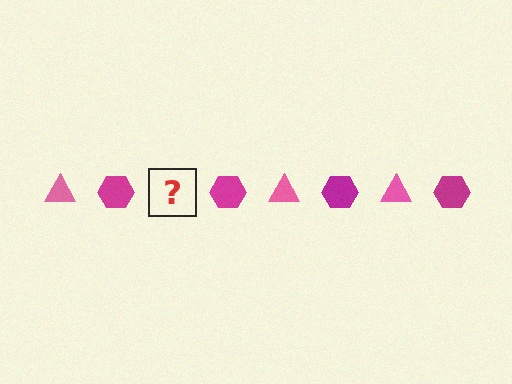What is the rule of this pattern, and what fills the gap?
The rule is that the pattern alternates between pink triangle and magenta hexagon. The gap should be filled with a pink triangle.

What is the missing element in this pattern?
The missing element is a pink triangle.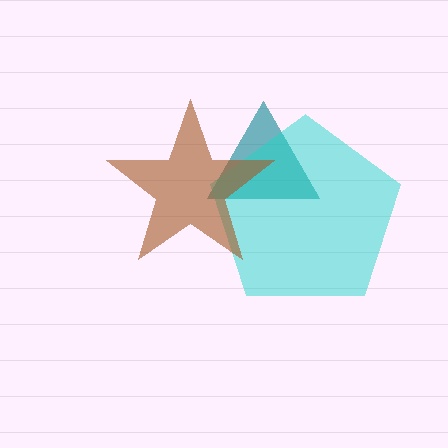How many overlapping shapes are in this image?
There are 3 overlapping shapes in the image.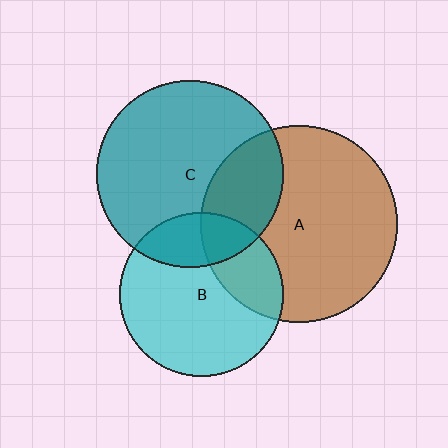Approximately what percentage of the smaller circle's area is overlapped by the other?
Approximately 25%.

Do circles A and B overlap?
Yes.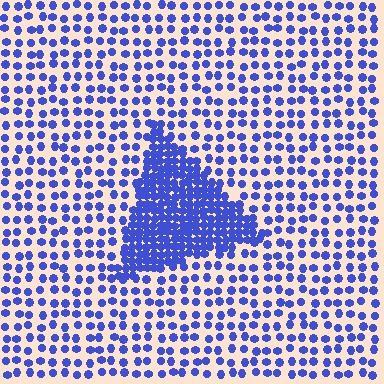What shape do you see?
I see a triangle.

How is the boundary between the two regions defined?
The boundary is defined by a change in element density (approximately 2.8x ratio). All elements are the same color, size, and shape.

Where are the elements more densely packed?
The elements are more densely packed inside the triangle boundary.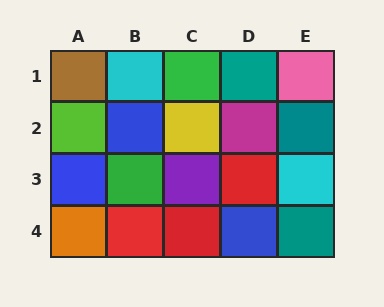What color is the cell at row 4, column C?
Red.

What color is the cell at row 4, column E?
Teal.